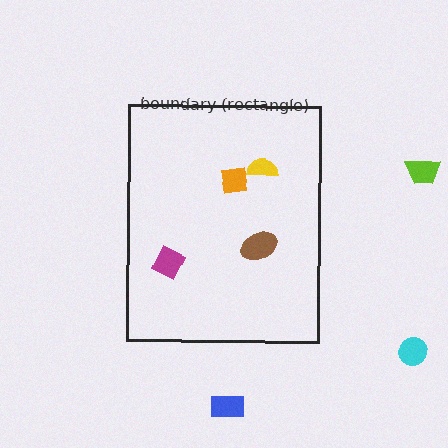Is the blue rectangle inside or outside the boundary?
Outside.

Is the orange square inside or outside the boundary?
Inside.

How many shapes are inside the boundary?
4 inside, 3 outside.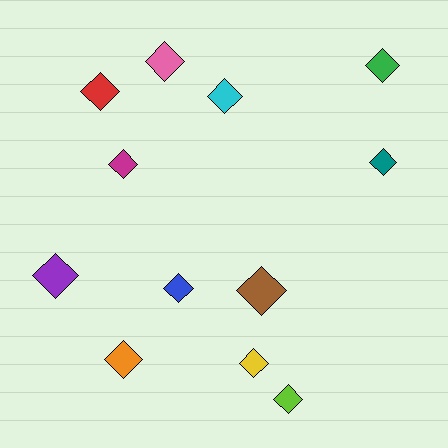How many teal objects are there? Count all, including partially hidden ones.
There is 1 teal object.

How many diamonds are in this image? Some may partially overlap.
There are 12 diamonds.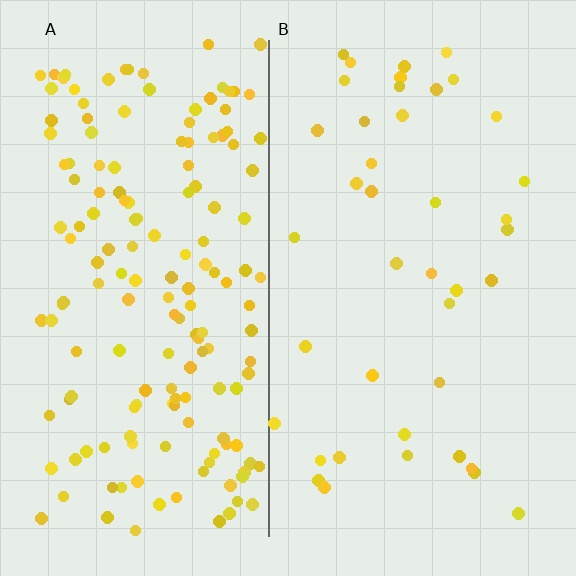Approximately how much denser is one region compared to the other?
Approximately 4.1× — region A over region B.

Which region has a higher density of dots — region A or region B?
A (the left).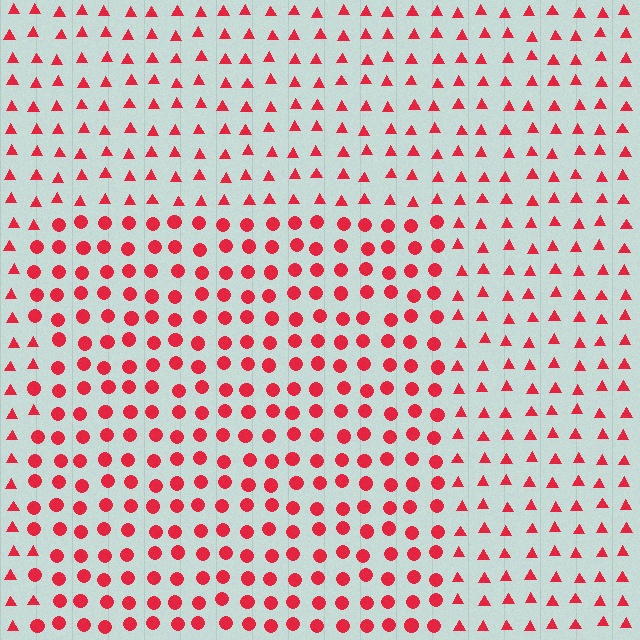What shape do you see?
I see a rectangle.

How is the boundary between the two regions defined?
The boundary is defined by a change in element shape: circles inside vs. triangles outside. All elements share the same color and spacing.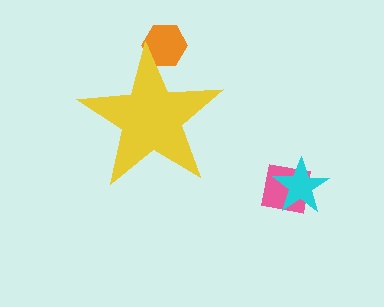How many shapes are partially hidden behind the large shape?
1 shape is partially hidden.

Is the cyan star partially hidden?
No, the cyan star is fully visible.